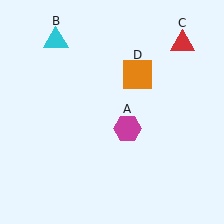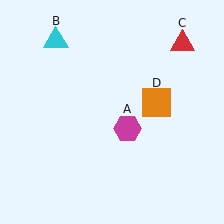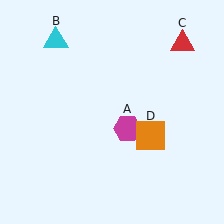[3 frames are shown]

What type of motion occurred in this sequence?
The orange square (object D) rotated clockwise around the center of the scene.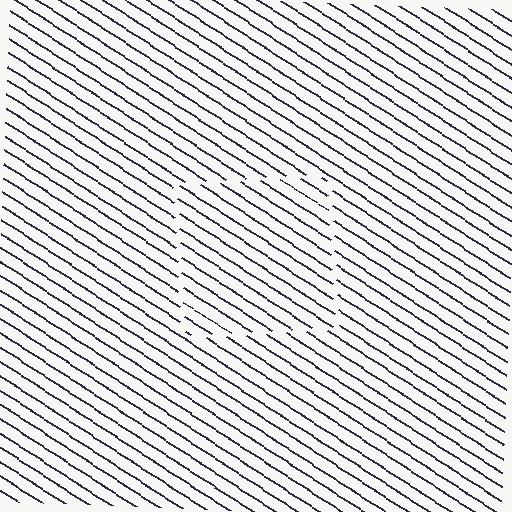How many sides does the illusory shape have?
4 sides — the line-ends trace a square.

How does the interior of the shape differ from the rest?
The interior of the shape contains the same grating, shifted by half a period — the contour is defined by the phase discontinuity where line-ends from the inner and outer gratings abut.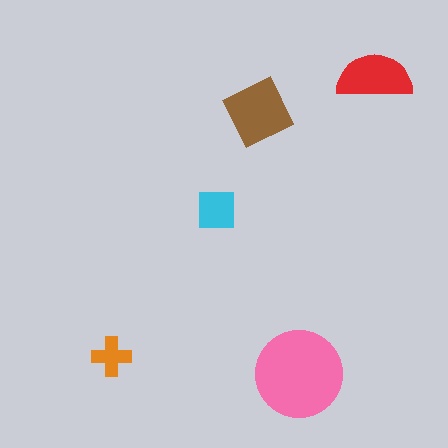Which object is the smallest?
The orange cross.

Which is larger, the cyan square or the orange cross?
The cyan square.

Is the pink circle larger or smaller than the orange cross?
Larger.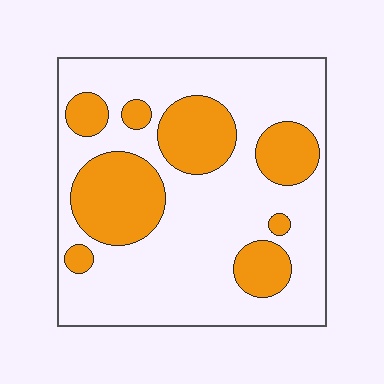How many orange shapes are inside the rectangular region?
8.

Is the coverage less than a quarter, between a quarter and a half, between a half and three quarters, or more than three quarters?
Between a quarter and a half.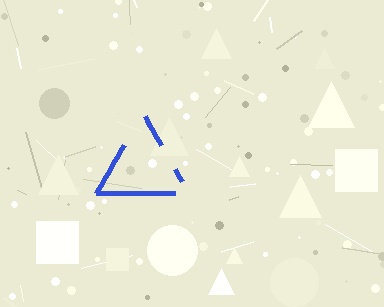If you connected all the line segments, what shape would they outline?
They would outline a triangle.